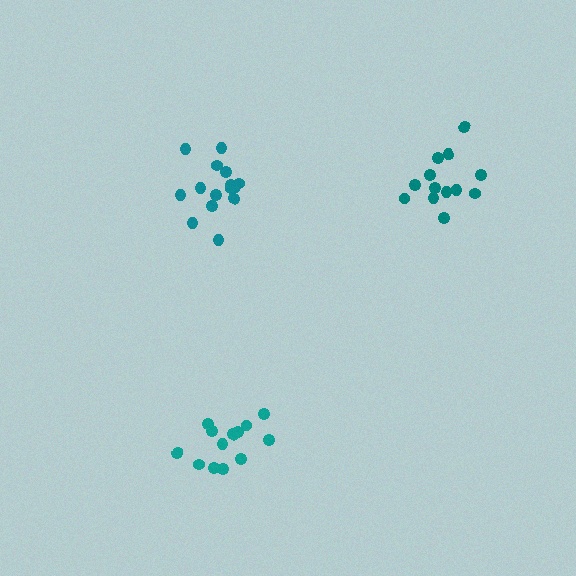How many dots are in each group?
Group 1: 14 dots, Group 2: 13 dots, Group 3: 15 dots (42 total).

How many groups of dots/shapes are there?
There are 3 groups.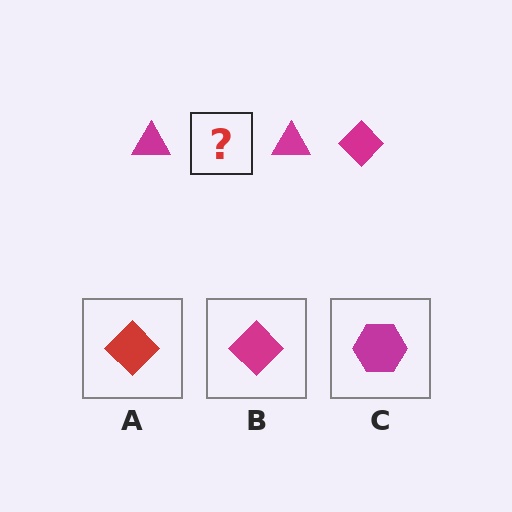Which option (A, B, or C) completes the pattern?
B.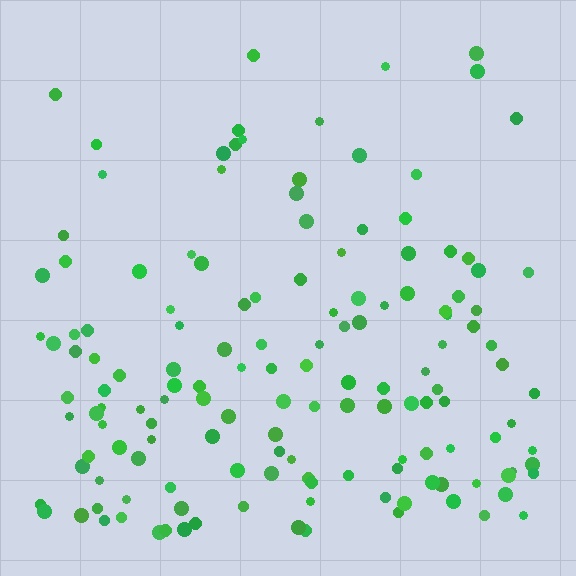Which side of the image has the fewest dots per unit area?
The top.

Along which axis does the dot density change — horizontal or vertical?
Vertical.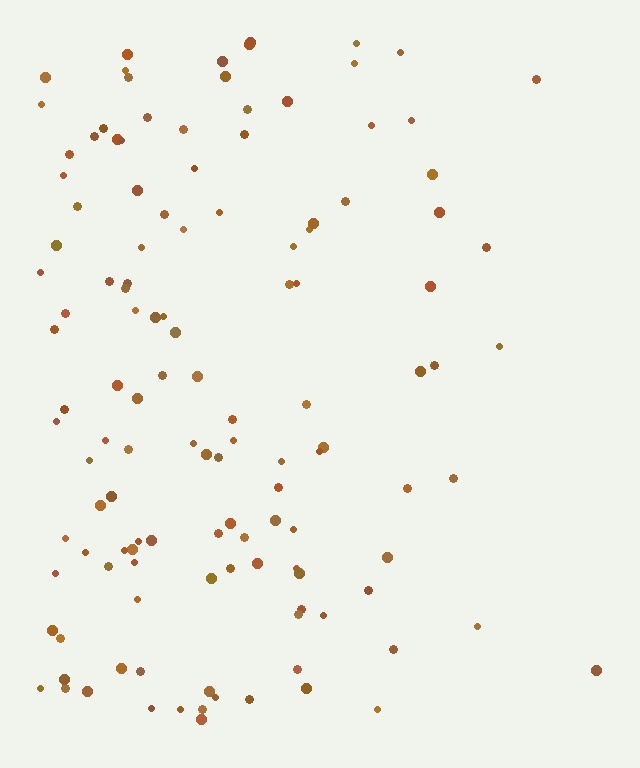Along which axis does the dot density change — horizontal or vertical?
Horizontal.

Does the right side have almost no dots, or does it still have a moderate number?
Still a moderate number, just noticeably fewer than the left.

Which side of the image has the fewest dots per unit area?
The right.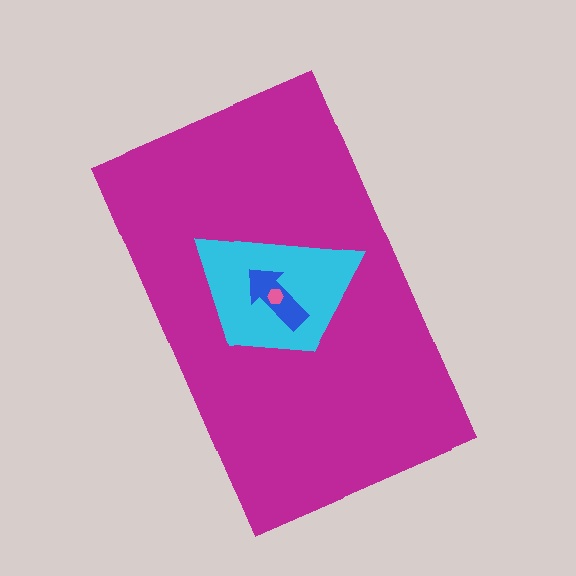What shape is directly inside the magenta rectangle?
The cyan trapezoid.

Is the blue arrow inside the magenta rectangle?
Yes.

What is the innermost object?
The pink hexagon.